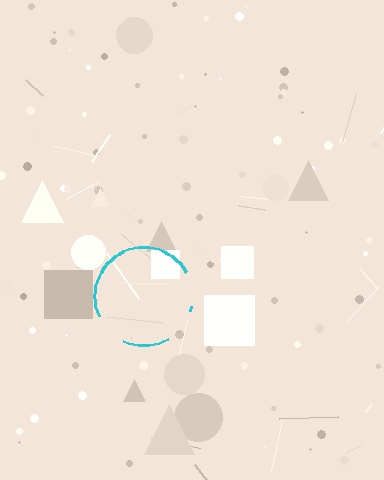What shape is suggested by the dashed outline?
The dashed outline suggests a circle.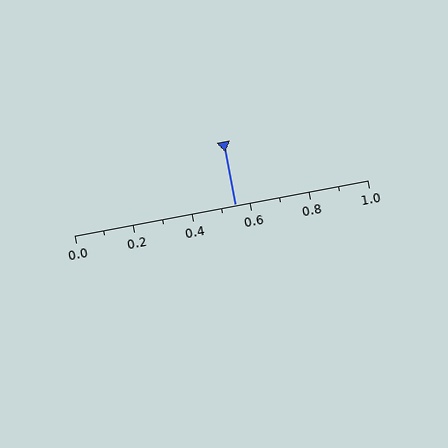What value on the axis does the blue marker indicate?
The marker indicates approximately 0.55.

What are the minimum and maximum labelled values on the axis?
The axis runs from 0.0 to 1.0.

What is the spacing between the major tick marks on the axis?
The major ticks are spaced 0.2 apart.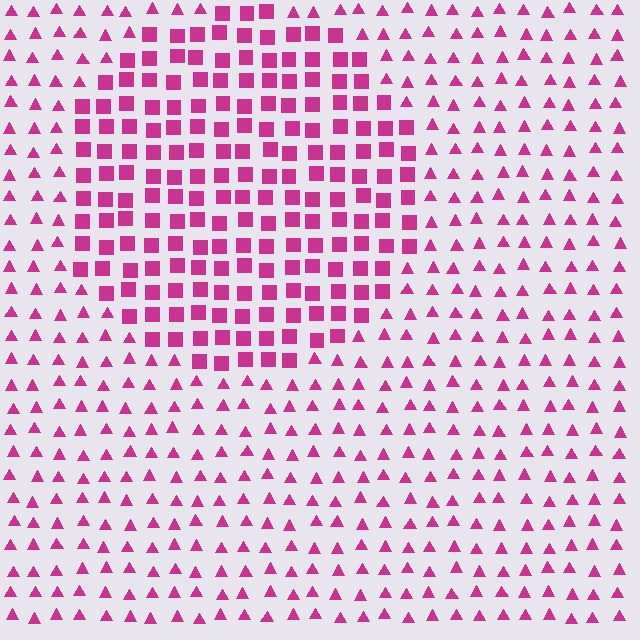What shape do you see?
I see a circle.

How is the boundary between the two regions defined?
The boundary is defined by a change in element shape: squares inside vs. triangles outside. All elements share the same color and spacing.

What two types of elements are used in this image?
The image uses squares inside the circle region and triangles outside it.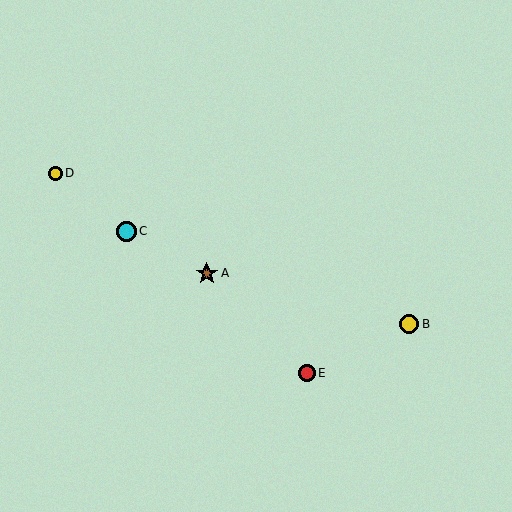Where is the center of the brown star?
The center of the brown star is at (207, 273).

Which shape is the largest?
The brown star (labeled A) is the largest.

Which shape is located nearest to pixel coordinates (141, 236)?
The cyan circle (labeled C) at (127, 231) is nearest to that location.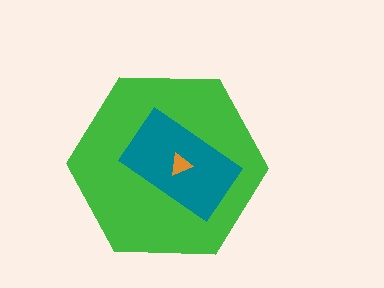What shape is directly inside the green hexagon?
The teal rectangle.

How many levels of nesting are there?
3.